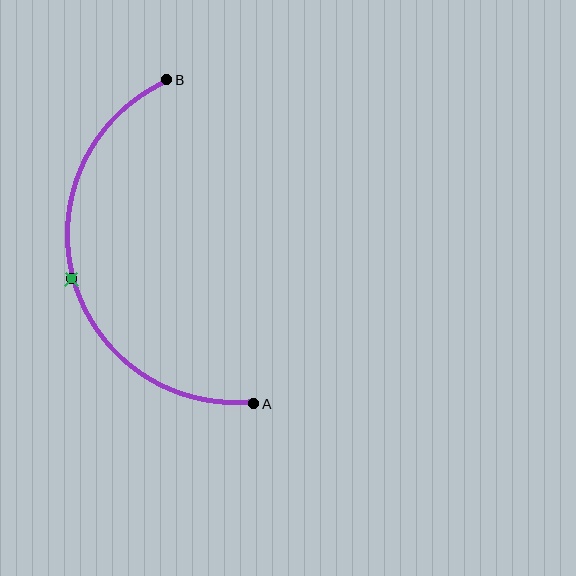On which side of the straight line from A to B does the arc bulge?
The arc bulges to the left of the straight line connecting A and B.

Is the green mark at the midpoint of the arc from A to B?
Yes. The green mark lies on the arc at equal arc-length from both A and B — it is the arc midpoint.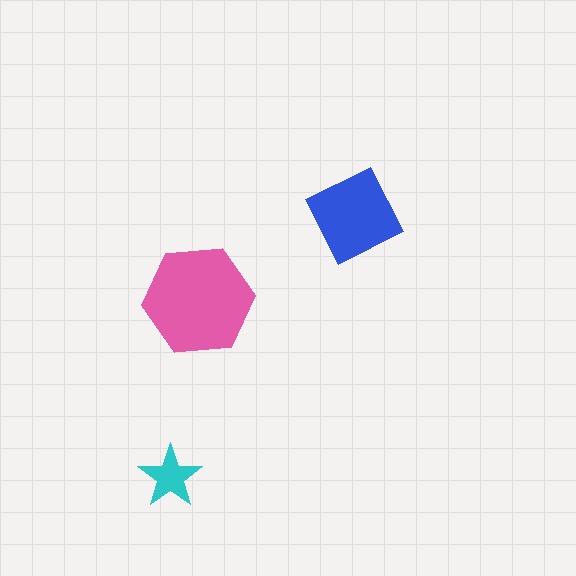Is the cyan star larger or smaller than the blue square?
Smaller.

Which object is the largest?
The pink hexagon.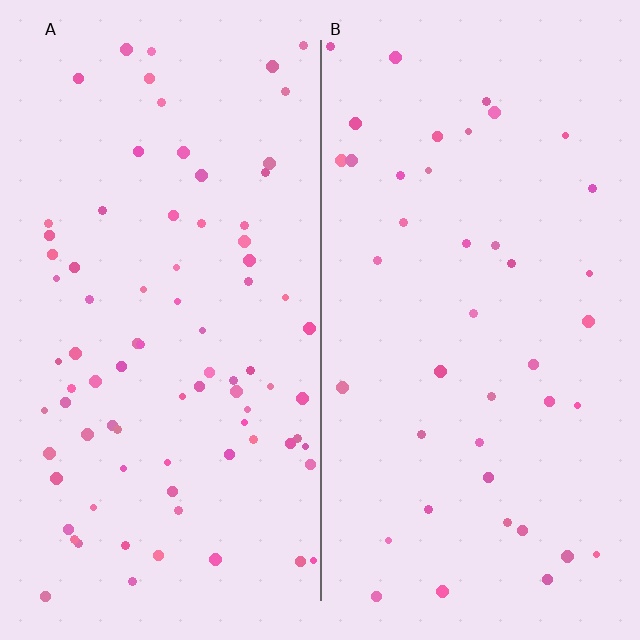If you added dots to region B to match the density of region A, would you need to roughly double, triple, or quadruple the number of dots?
Approximately double.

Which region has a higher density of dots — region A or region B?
A (the left).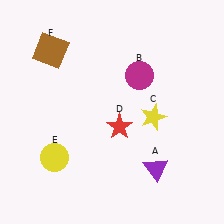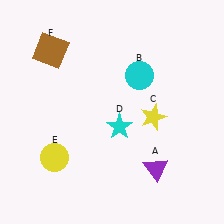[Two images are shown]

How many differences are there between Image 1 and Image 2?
There are 2 differences between the two images.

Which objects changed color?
B changed from magenta to cyan. D changed from red to cyan.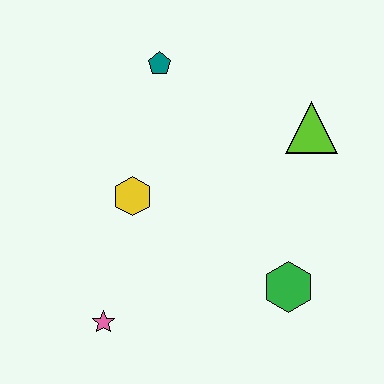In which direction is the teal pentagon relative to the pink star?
The teal pentagon is above the pink star.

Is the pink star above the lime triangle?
No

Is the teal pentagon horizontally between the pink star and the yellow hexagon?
No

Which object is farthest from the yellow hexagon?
The lime triangle is farthest from the yellow hexagon.